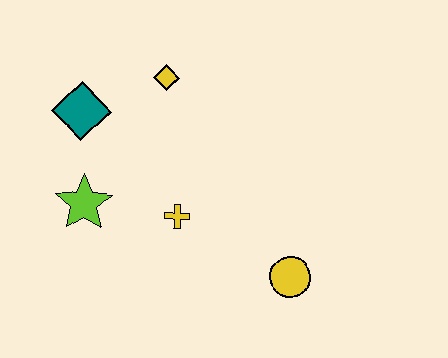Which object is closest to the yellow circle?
The yellow cross is closest to the yellow circle.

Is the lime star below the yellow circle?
No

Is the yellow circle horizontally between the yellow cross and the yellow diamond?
No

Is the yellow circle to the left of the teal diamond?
No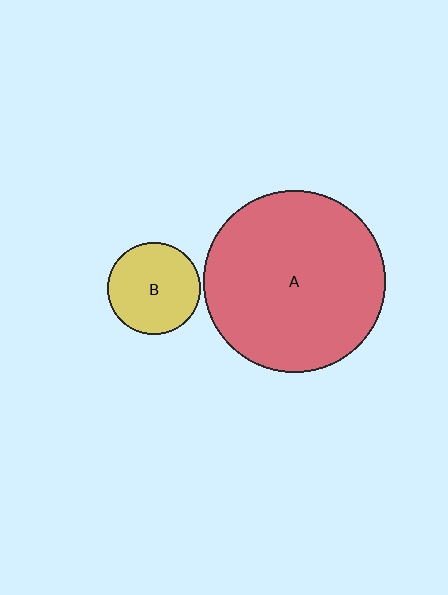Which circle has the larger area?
Circle A (red).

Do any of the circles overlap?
No, none of the circles overlap.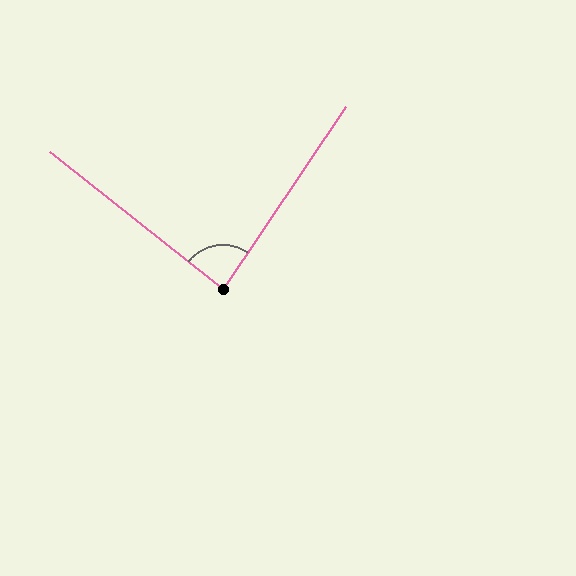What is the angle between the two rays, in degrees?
Approximately 86 degrees.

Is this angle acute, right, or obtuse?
It is approximately a right angle.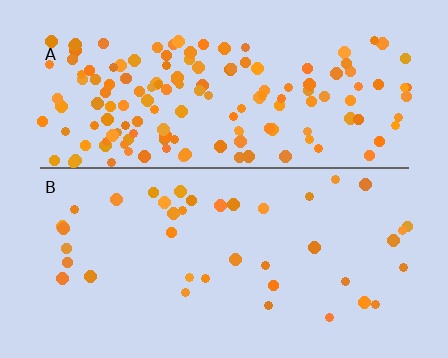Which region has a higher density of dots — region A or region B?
A (the top).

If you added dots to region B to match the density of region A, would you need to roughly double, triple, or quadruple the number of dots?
Approximately quadruple.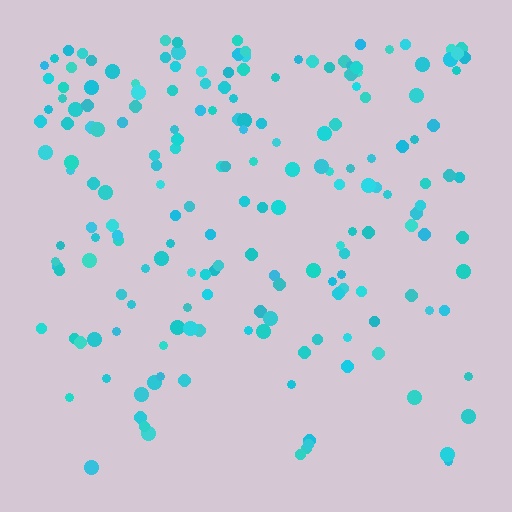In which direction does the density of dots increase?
From bottom to top, with the top side densest.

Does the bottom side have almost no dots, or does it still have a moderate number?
Still a moderate number, just noticeably fewer than the top.